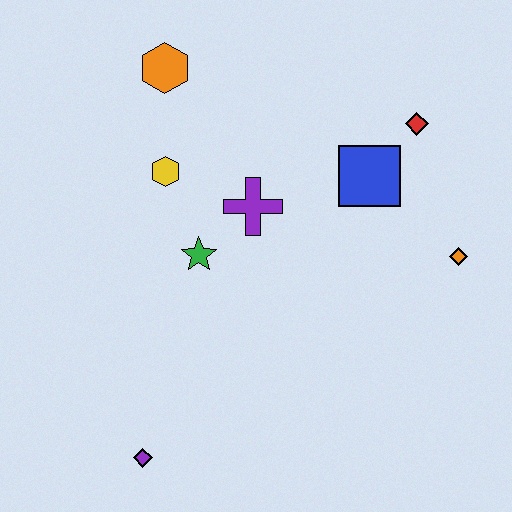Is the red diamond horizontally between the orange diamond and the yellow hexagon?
Yes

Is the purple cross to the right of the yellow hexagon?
Yes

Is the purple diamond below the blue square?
Yes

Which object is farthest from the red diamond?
The purple diamond is farthest from the red diamond.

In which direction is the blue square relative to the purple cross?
The blue square is to the right of the purple cross.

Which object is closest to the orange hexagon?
The yellow hexagon is closest to the orange hexagon.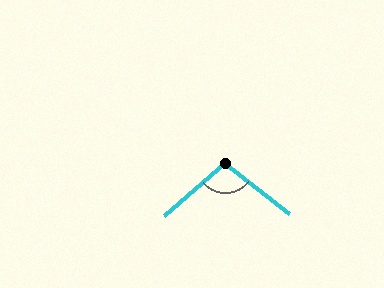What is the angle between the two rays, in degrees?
Approximately 101 degrees.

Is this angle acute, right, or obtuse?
It is obtuse.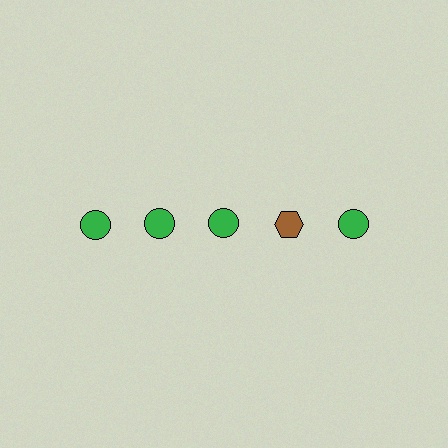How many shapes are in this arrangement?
There are 5 shapes arranged in a grid pattern.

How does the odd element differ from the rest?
It differs in both color (brown instead of green) and shape (hexagon instead of circle).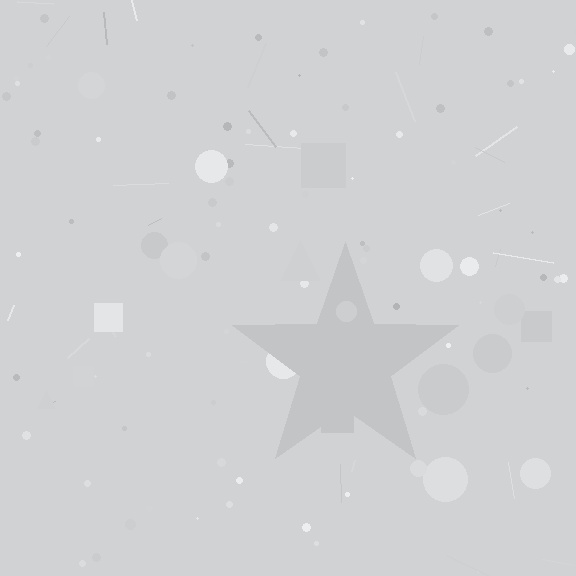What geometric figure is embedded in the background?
A star is embedded in the background.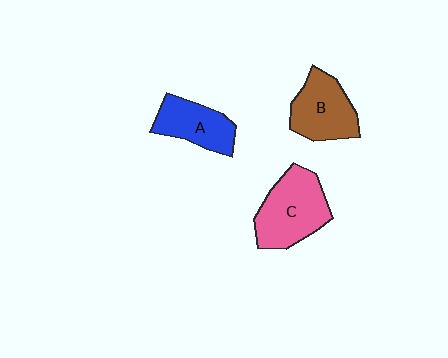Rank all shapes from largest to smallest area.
From largest to smallest: C (pink), B (brown), A (blue).